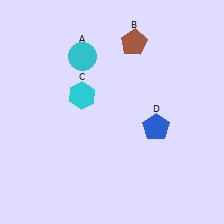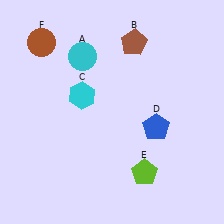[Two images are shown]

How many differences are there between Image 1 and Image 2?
There are 2 differences between the two images.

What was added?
A lime pentagon (E), a brown circle (F) were added in Image 2.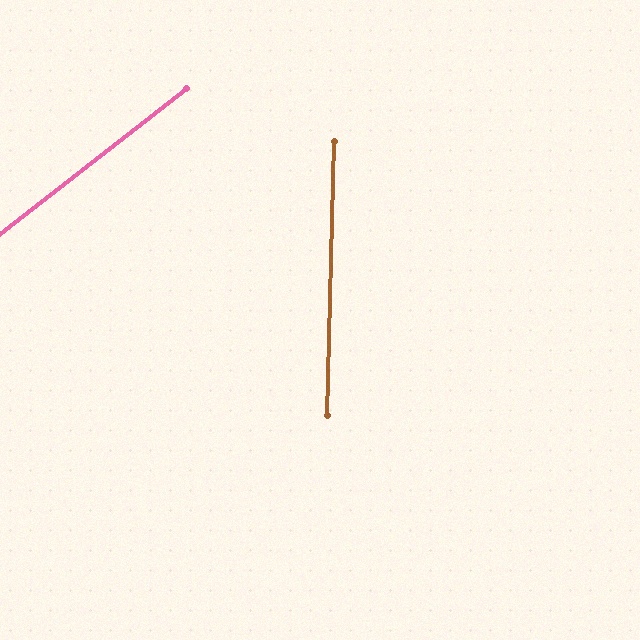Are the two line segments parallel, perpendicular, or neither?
Neither parallel nor perpendicular — they differ by about 51°.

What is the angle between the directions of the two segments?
Approximately 51 degrees.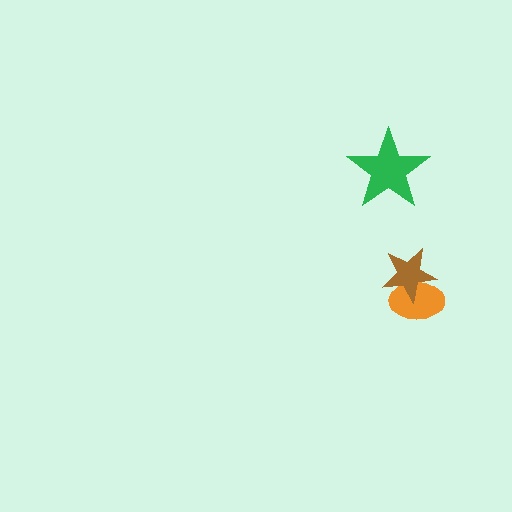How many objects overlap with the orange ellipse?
1 object overlaps with the orange ellipse.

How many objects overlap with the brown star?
1 object overlaps with the brown star.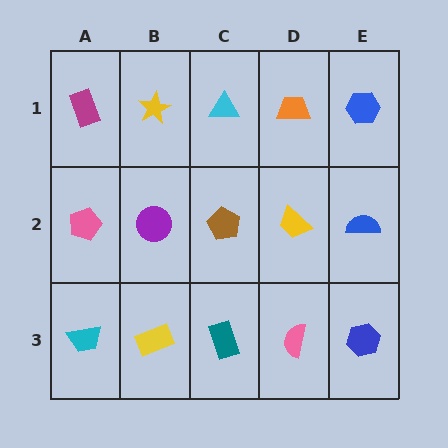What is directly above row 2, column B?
A yellow star.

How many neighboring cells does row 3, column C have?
3.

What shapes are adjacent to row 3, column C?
A brown pentagon (row 2, column C), a yellow rectangle (row 3, column B), a pink semicircle (row 3, column D).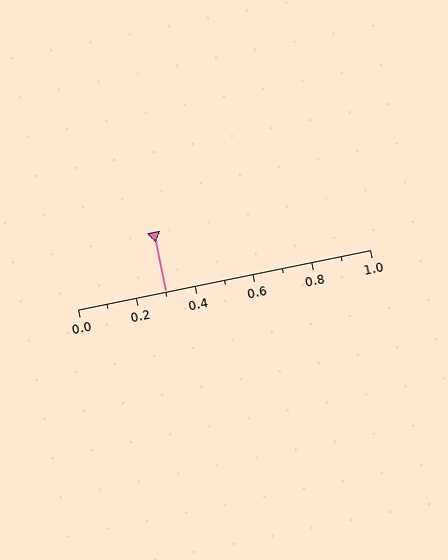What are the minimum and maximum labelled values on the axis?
The axis runs from 0.0 to 1.0.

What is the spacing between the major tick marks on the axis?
The major ticks are spaced 0.2 apart.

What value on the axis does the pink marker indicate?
The marker indicates approximately 0.3.